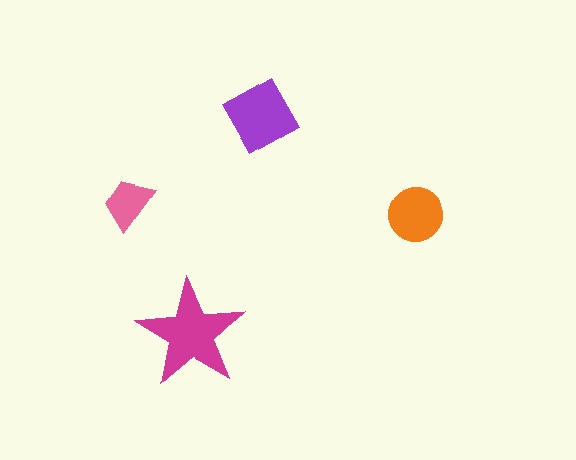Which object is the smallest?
The pink trapezoid.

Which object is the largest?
The magenta star.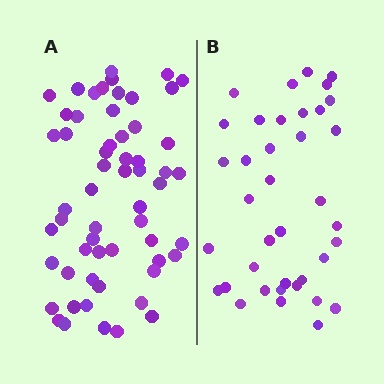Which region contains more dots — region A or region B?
Region A (the left region) has more dots.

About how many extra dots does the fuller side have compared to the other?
Region A has approximately 20 more dots than region B.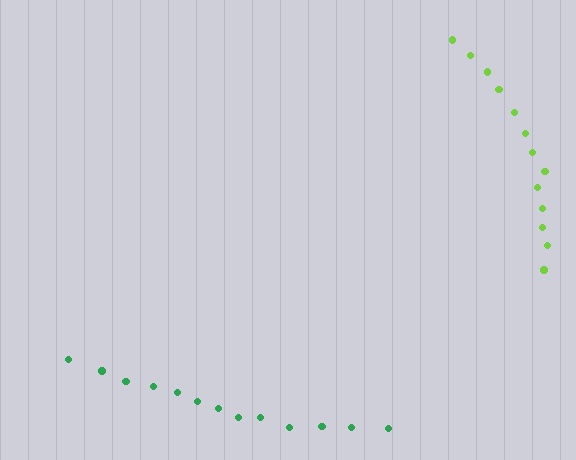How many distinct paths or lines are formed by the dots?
There are 2 distinct paths.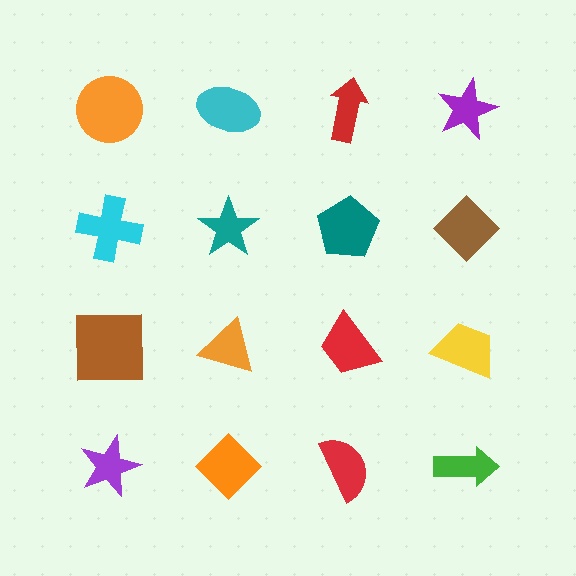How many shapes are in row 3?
4 shapes.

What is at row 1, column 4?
A purple star.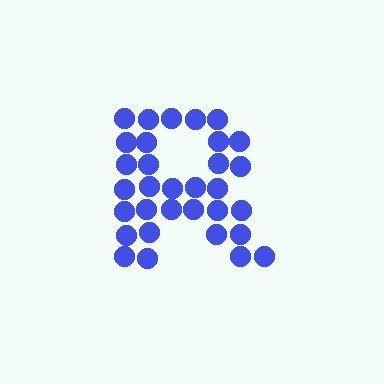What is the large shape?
The large shape is the letter R.